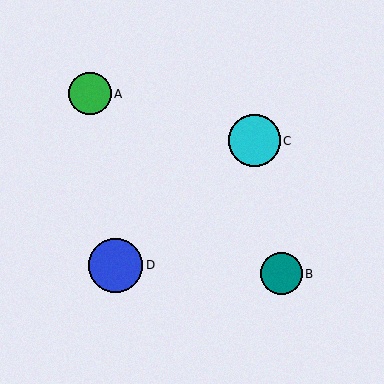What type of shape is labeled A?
Shape A is a green circle.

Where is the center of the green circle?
The center of the green circle is at (90, 94).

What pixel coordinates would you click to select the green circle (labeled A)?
Click at (90, 94) to select the green circle A.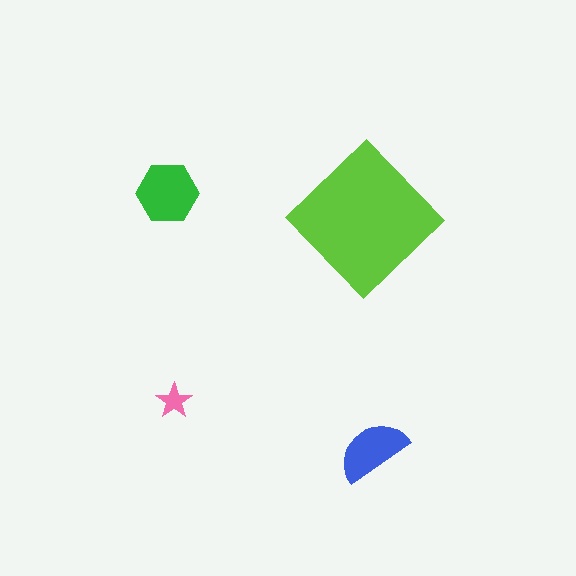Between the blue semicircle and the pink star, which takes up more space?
The blue semicircle.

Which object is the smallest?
The pink star.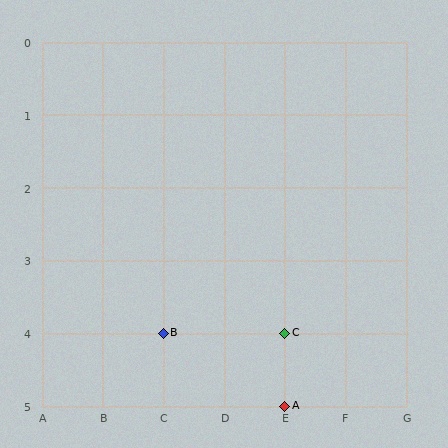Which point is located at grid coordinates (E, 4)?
Point C is at (E, 4).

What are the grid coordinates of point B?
Point B is at grid coordinates (C, 4).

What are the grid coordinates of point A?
Point A is at grid coordinates (E, 5).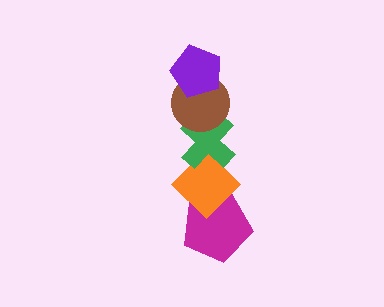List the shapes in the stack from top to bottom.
From top to bottom: the purple pentagon, the brown circle, the green cross, the orange diamond, the magenta pentagon.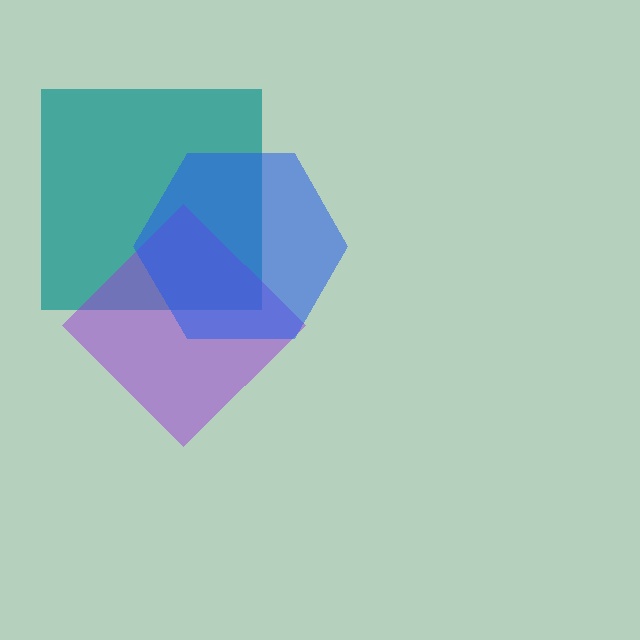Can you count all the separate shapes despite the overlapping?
Yes, there are 3 separate shapes.